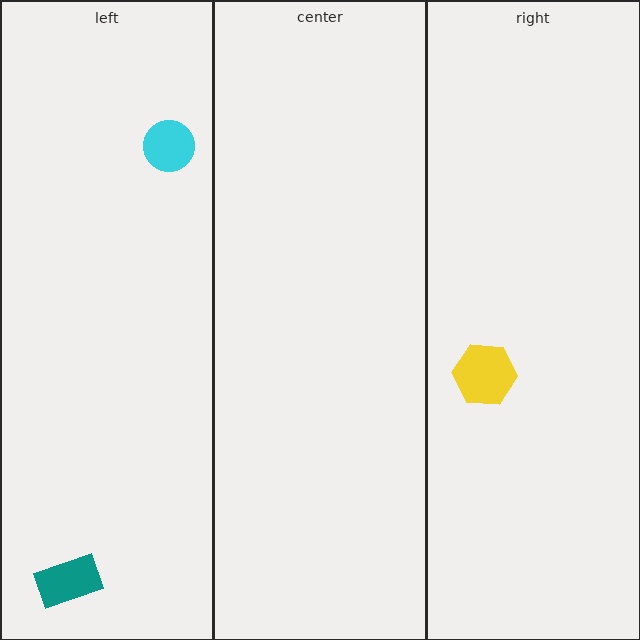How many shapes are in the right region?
1.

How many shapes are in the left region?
2.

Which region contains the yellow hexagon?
The right region.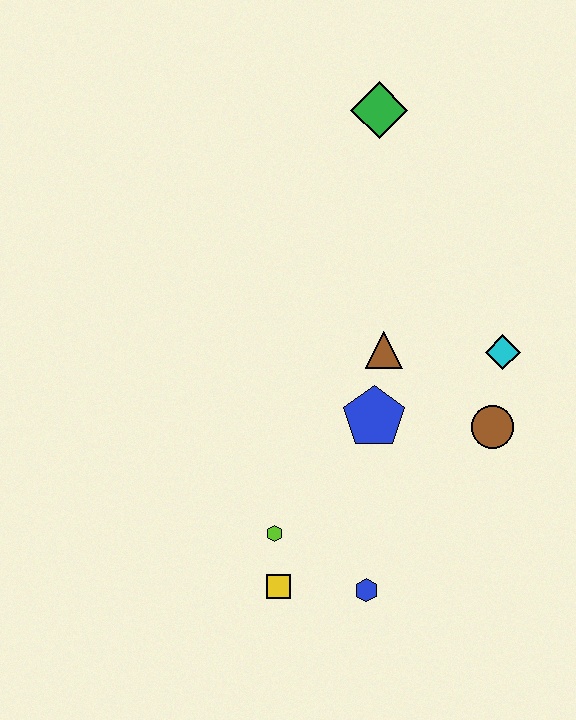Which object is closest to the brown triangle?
The blue pentagon is closest to the brown triangle.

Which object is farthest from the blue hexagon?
The green diamond is farthest from the blue hexagon.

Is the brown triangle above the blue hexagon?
Yes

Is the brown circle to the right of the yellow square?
Yes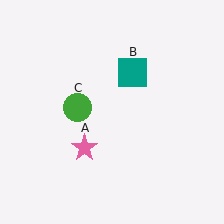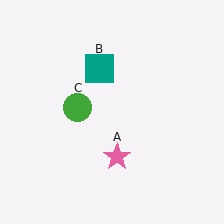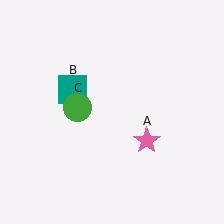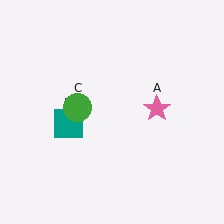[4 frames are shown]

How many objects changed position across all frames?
2 objects changed position: pink star (object A), teal square (object B).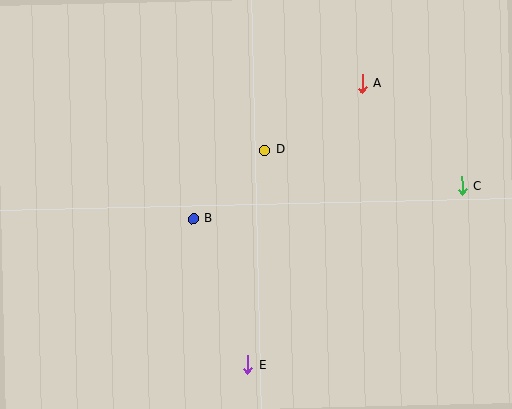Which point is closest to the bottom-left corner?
Point E is closest to the bottom-left corner.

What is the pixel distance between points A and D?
The distance between A and D is 118 pixels.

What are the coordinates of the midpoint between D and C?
The midpoint between D and C is at (363, 168).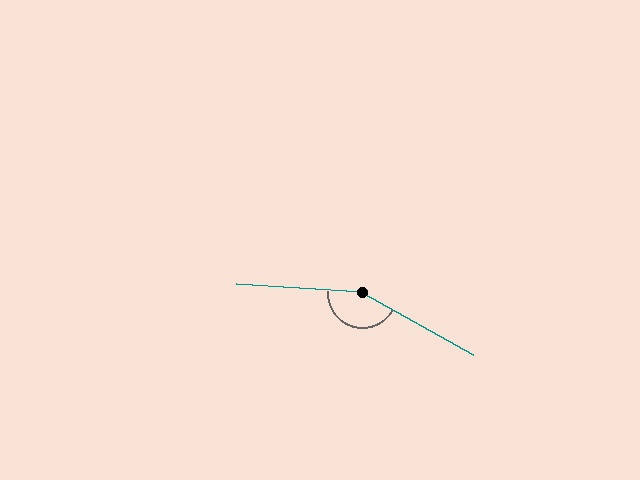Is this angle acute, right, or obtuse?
It is obtuse.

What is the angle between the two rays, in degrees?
Approximately 155 degrees.